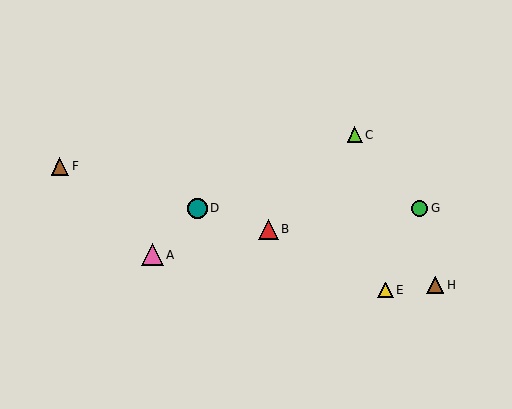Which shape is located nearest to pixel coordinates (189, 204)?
The teal circle (labeled D) at (197, 208) is nearest to that location.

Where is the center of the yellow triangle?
The center of the yellow triangle is at (386, 290).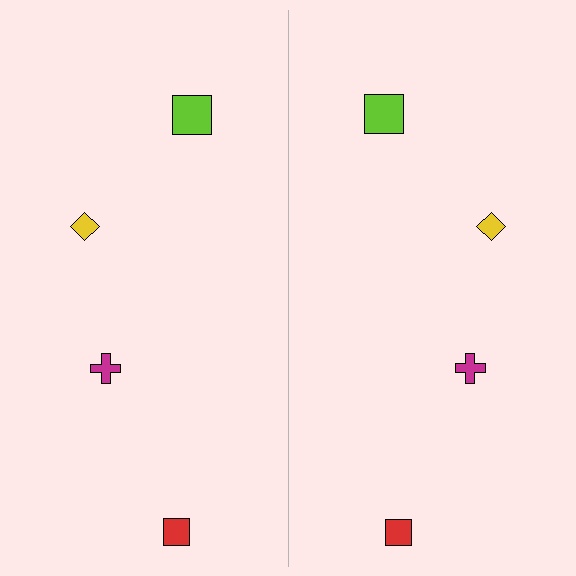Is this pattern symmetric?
Yes, this pattern has bilateral (reflection) symmetry.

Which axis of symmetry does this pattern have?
The pattern has a vertical axis of symmetry running through the center of the image.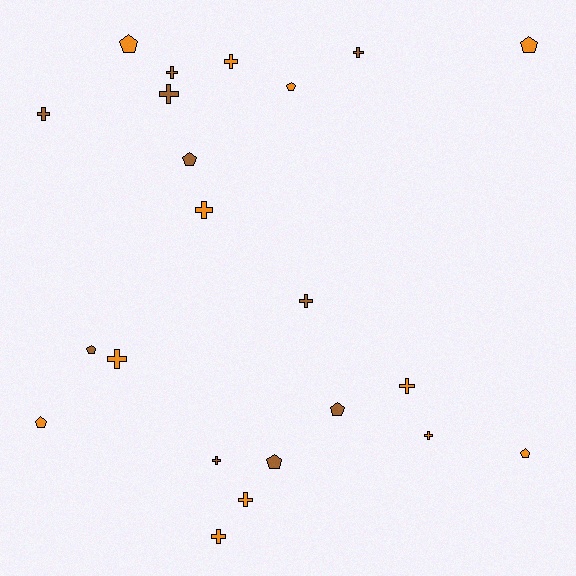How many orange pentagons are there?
There are 5 orange pentagons.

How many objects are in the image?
There are 22 objects.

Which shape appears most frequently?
Cross, with 13 objects.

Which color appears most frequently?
Orange, with 12 objects.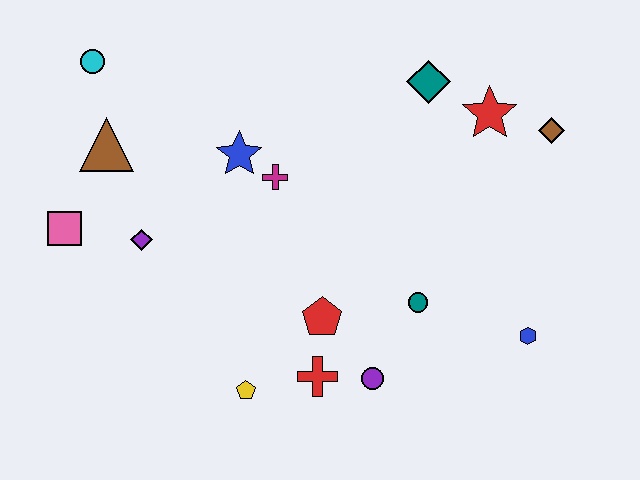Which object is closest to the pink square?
The purple diamond is closest to the pink square.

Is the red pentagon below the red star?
Yes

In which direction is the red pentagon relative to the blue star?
The red pentagon is below the blue star.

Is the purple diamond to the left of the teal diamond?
Yes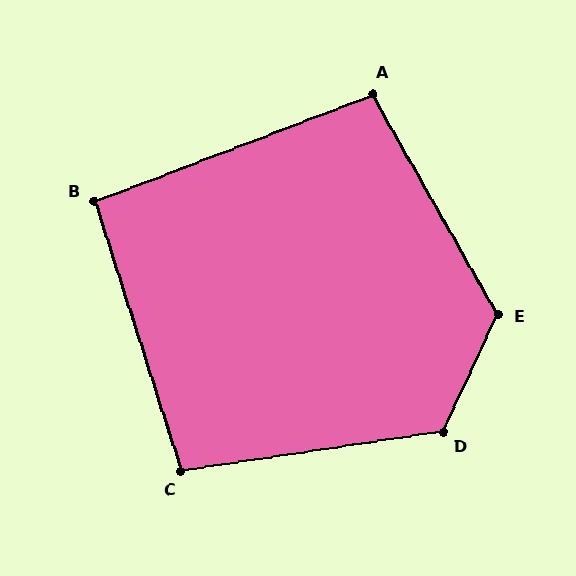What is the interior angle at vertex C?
Approximately 99 degrees (obtuse).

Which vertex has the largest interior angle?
E, at approximately 125 degrees.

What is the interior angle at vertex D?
Approximately 123 degrees (obtuse).